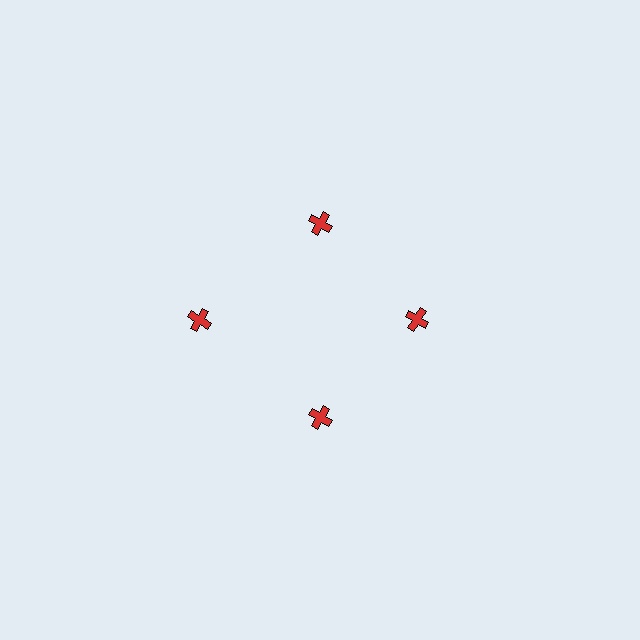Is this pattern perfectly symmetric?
No. The 4 red crosses are arranged in a ring, but one element near the 9 o'clock position is pushed outward from the center, breaking the 4-fold rotational symmetry.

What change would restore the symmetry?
The symmetry would be restored by moving it inward, back onto the ring so that all 4 crosses sit at equal angles and equal distance from the center.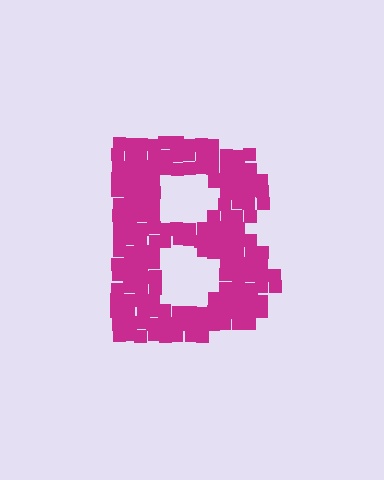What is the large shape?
The large shape is the letter B.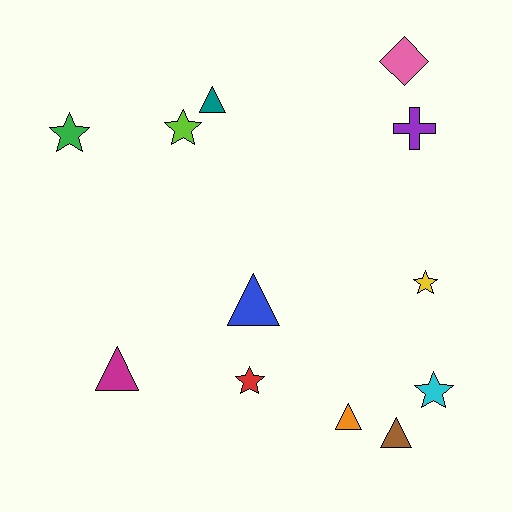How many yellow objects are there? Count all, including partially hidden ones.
There is 1 yellow object.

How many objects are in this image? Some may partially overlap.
There are 12 objects.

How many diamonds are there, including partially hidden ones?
There is 1 diamond.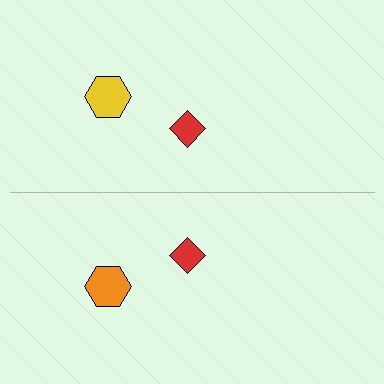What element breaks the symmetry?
The orange hexagon on the bottom side breaks the symmetry — its mirror counterpart is yellow.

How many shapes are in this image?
There are 4 shapes in this image.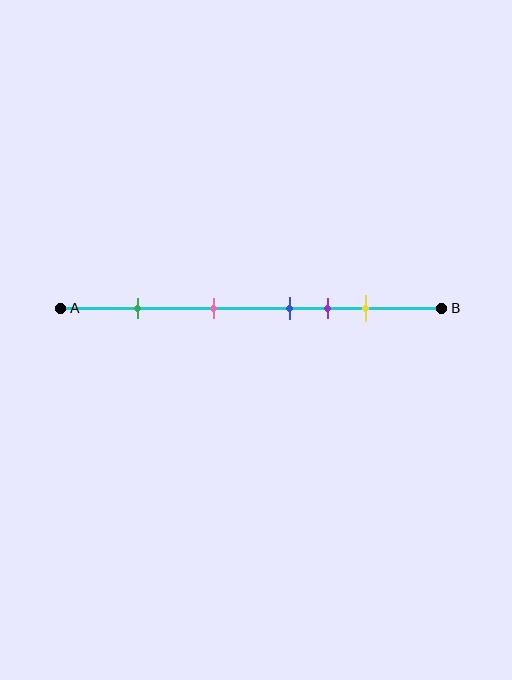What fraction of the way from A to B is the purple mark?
The purple mark is approximately 70% (0.7) of the way from A to B.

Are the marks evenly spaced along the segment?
No, the marks are not evenly spaced.